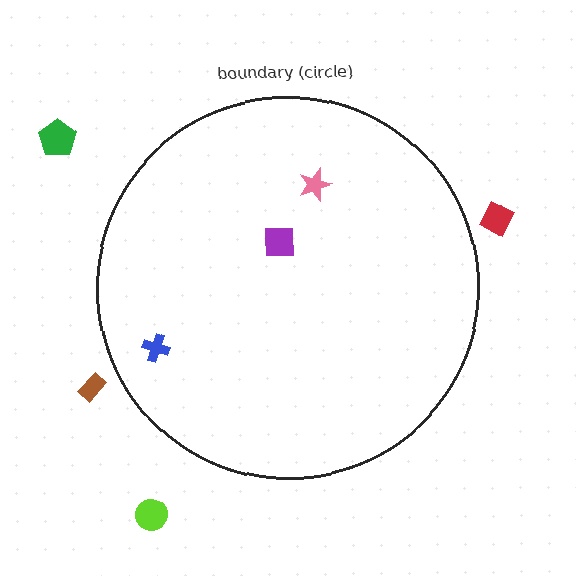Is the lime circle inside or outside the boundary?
Outside.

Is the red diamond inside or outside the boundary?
Outside.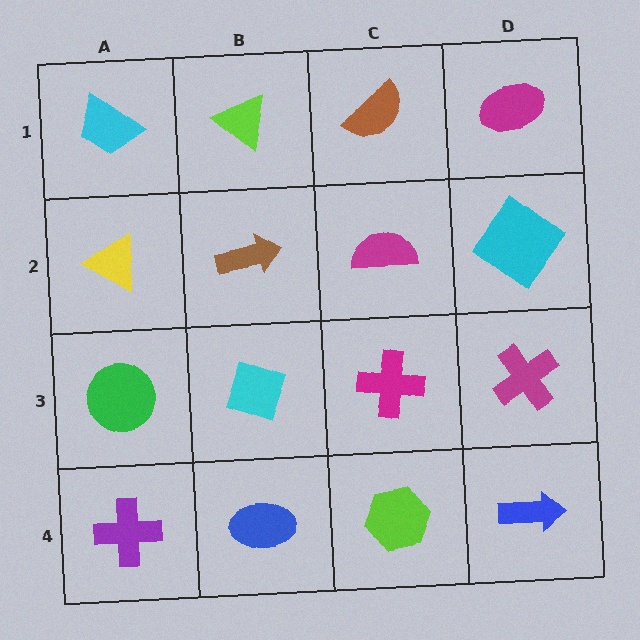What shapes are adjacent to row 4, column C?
A magenta cross (row 3, column C), a blue ellipse (row 4, column B), a blue arrow (row 4, column D).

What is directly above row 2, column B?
A lime triangle.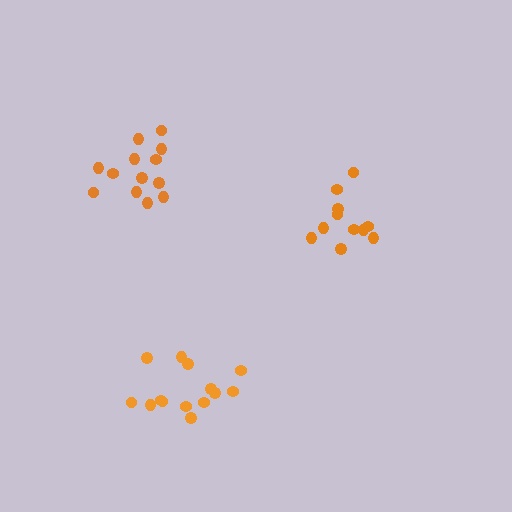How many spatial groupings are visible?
There are 3 spatial groupings.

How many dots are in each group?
Group 1: 13 dots, Group 2: 11 dots, Group 3: 14 dots (38 total).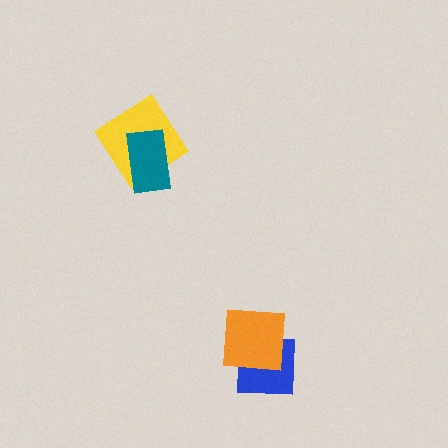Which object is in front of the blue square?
The orange square is in front of the blue square.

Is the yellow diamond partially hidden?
Yes, it is partially covered by another shape.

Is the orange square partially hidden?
No, no other shape covers it.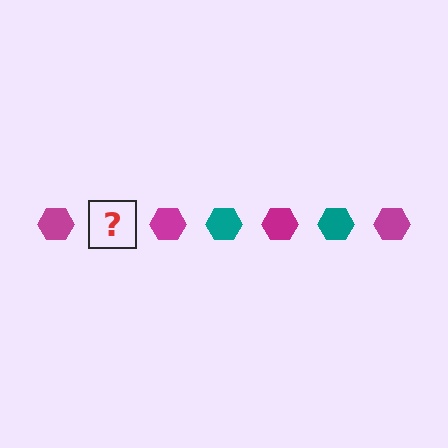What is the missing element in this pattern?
The missing element is a teal hexagon.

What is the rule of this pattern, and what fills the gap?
The rule is that the pattern cycles through magenta, teal hexagons. The gap should be filled with a teal hexagon.